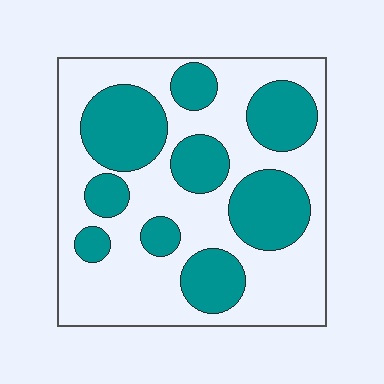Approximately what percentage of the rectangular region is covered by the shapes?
Approximately 40%.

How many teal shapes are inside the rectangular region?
9.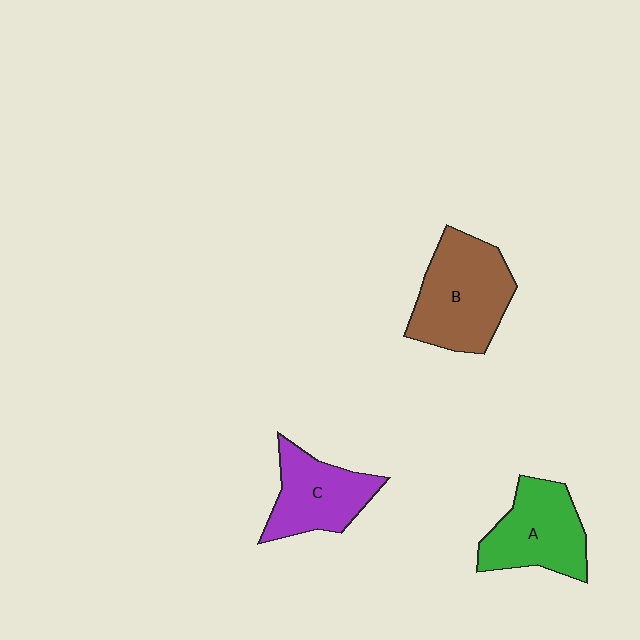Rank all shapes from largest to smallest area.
From largest to smallest: B (brown), A (green), C (purple).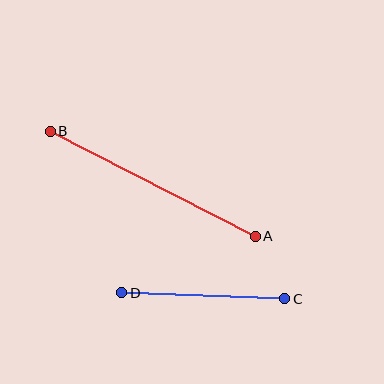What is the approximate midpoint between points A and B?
The midpoint is at approximately (153, 184) pixels.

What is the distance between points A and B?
The distance is approximately 231 pixels.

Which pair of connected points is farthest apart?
Points A and B are farthest apart.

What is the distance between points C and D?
The distance is approximately 163 pixels.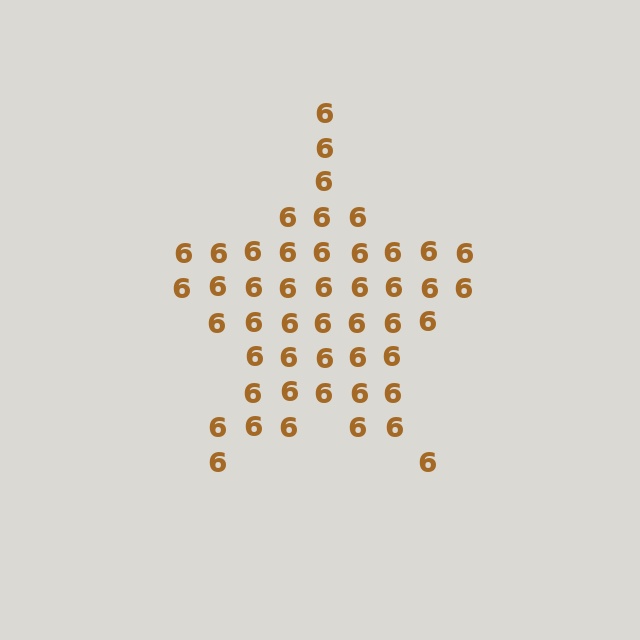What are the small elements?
The small elements are digit 6's.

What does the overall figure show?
The overall figure shows a star.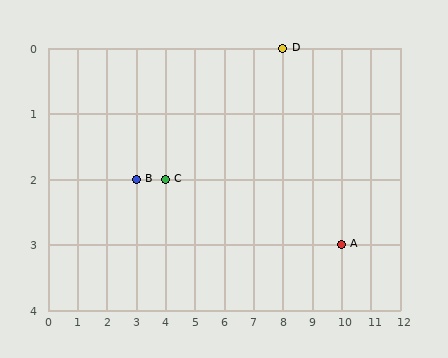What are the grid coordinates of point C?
Point C is at grid coordinates (4, 2).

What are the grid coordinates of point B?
Point B is at grid coordinates (3, 2).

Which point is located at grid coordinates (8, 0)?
Point D is at (8, 0).